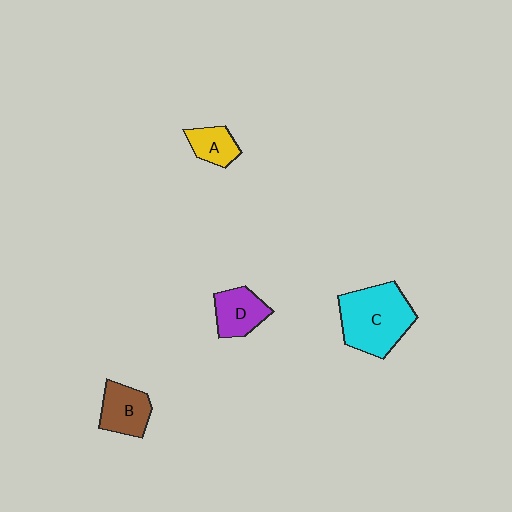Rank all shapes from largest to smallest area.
From largest to smallest: C (cyan), B (brown), D (purple), A (yellow).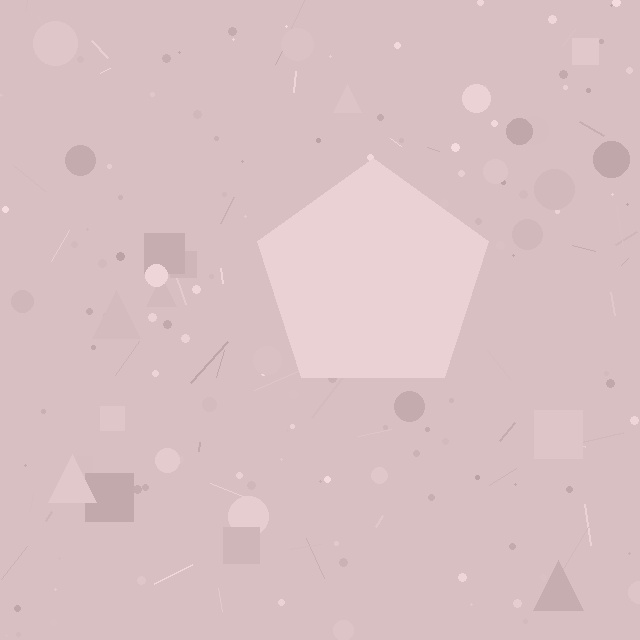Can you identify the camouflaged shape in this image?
The camouflaged shape is a pentagon.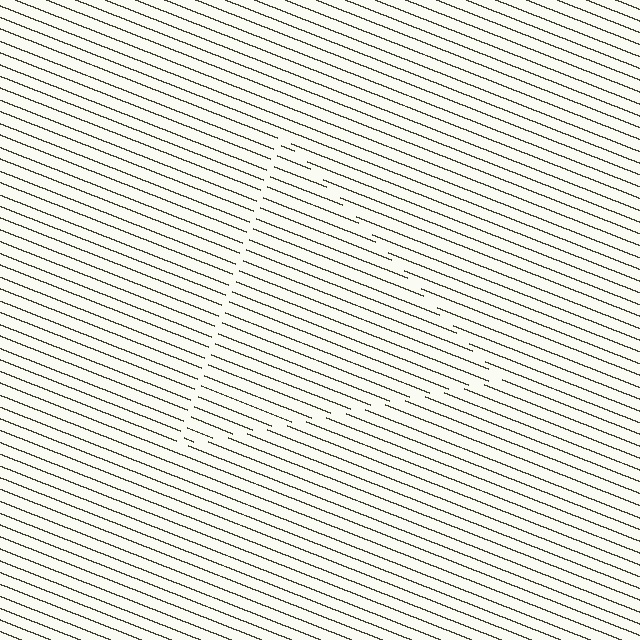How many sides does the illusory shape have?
3 sides — the line-ends trace a triangle.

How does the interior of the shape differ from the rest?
The interior of the shape contains the same grating, shifted by half a period — the contour is defined by the phase discontinuity where line-ends from the inner and outer gratings abut.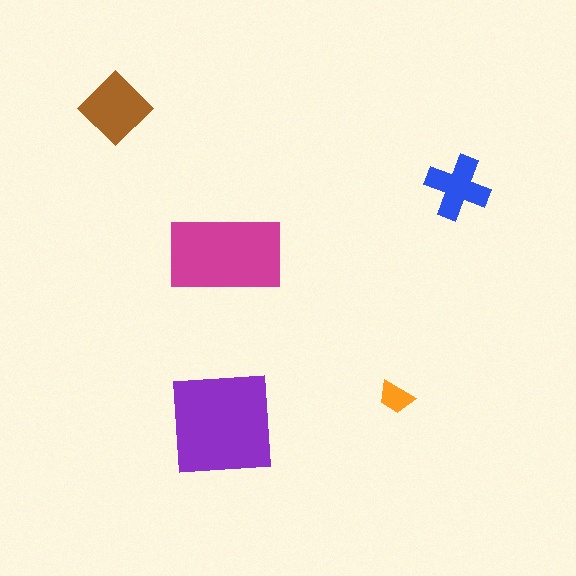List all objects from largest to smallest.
The purple square, the magenta rectangle, the brown diamond, the blue cross, the orange trapezoid.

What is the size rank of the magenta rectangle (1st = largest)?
2nd.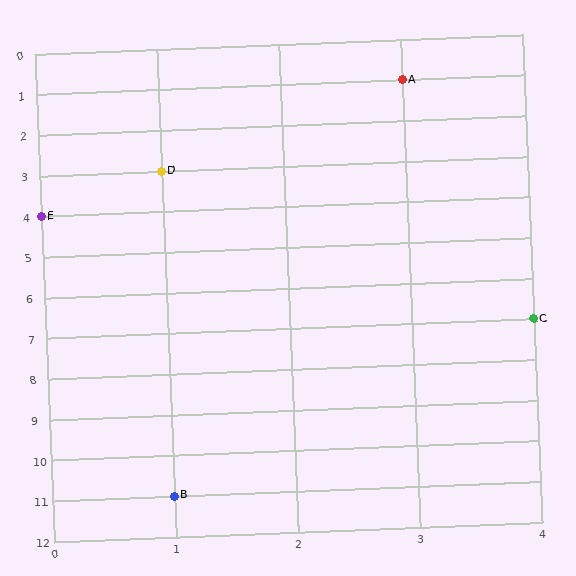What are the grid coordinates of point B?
Point B is at grid coordinates (1, 11).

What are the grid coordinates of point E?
Point E is at grid coordinates (0, 4).